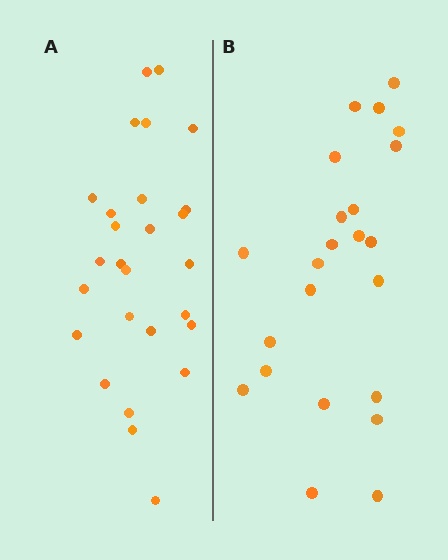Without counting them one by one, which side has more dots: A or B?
Region A (the left region) has more dots.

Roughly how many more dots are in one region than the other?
Region A has about 4 more dots than region B.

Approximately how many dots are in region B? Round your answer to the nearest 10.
About 20 dots. (The exact count is 23, which rounds to 20.)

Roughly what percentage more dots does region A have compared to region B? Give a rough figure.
About 15% more.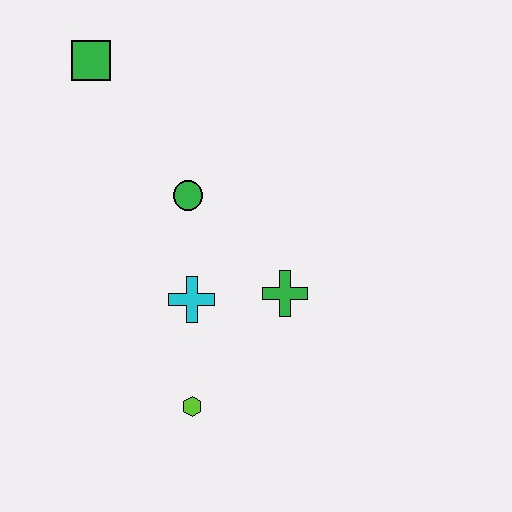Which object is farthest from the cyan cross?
The green square is farthest from the cyan cross.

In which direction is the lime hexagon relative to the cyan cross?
The lime hexagon is below the cyan cross.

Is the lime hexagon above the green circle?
No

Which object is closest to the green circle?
The cyan cross is closest to the green circle.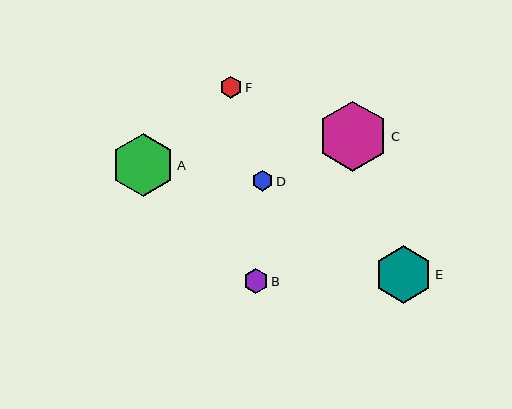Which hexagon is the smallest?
Hexagon D is the smallest with a size of approximately 21 pixels.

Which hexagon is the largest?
Hexagon C is the largest with a size of approximately 70 pixels.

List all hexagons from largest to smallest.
From largest to smallest: C, A, E, B, F, D.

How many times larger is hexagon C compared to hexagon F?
Hexagon C is approximately 3.2 times the size of hexagon F.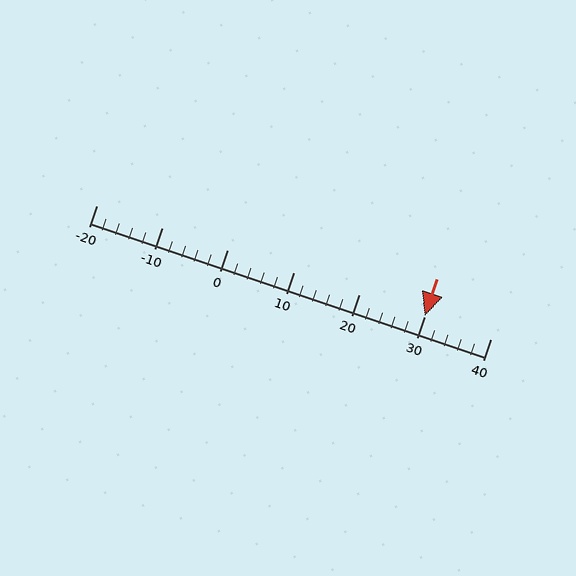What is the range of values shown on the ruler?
The ruler shows values from -20 to 40.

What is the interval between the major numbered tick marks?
The major tick marks are spaced 10 units apart.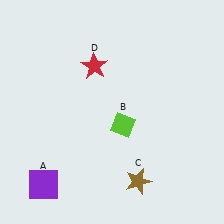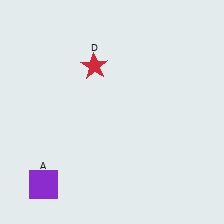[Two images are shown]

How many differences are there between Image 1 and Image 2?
There are 2 differences between the two images.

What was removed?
The brown star (C), the lime diamond (B) were removed in Image 2.